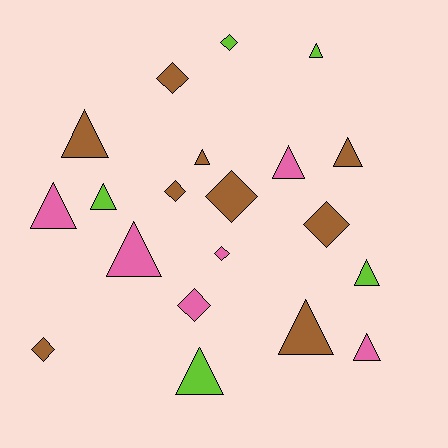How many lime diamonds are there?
There is 1 lime diamond.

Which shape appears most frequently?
Triangle, with 12 objects.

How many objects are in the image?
There are 20 objects.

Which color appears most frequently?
Brown, with 9 objects.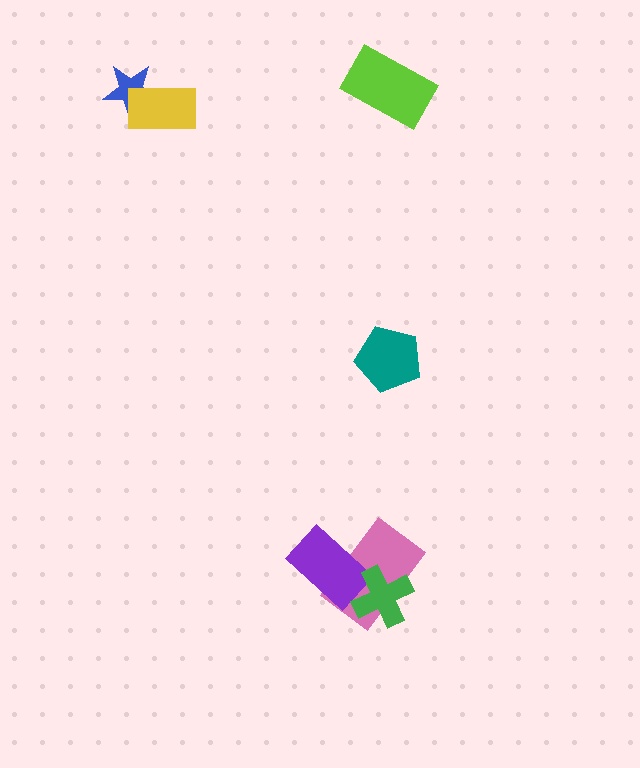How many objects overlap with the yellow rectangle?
1 object overlaps with the yellow rectangle.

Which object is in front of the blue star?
The yellow rectangle is in front of the blue star.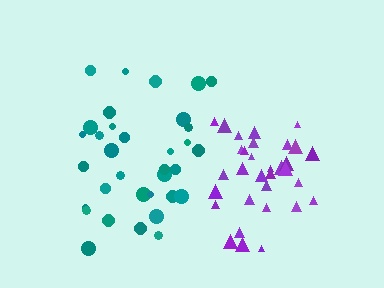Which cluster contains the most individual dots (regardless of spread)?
Teal (34).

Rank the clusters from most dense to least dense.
purple, teal.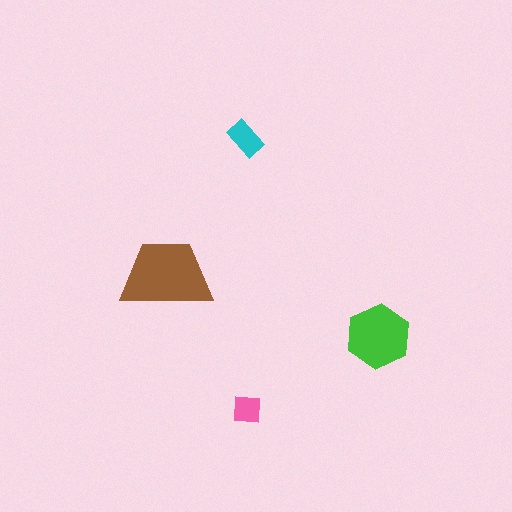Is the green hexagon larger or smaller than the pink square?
Larger.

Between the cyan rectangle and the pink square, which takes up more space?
The cyan rectangle.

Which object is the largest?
The brown trapezoid.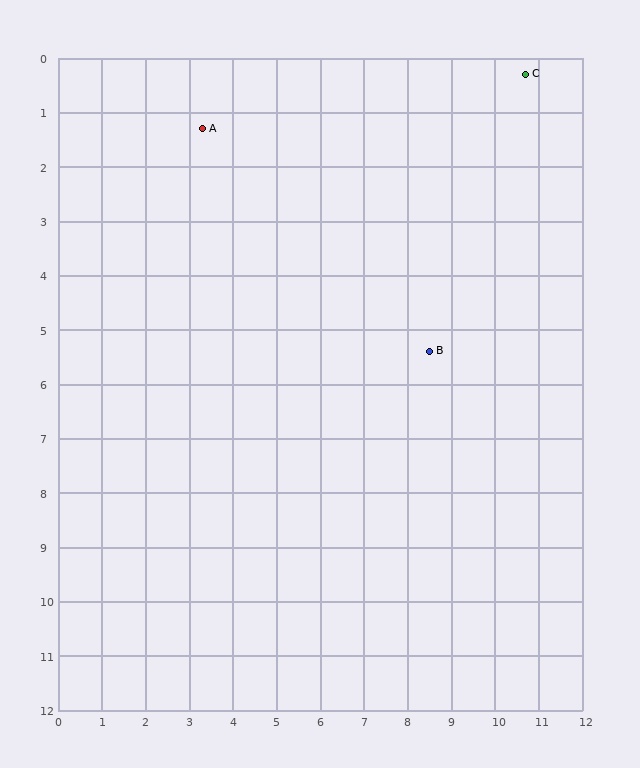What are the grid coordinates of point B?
Point B is at approximately (8.5, 5.4).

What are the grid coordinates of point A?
Point A is at approximately (3.3, 1.3).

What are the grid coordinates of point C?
Point C is at approximately (10.7, 0.3).